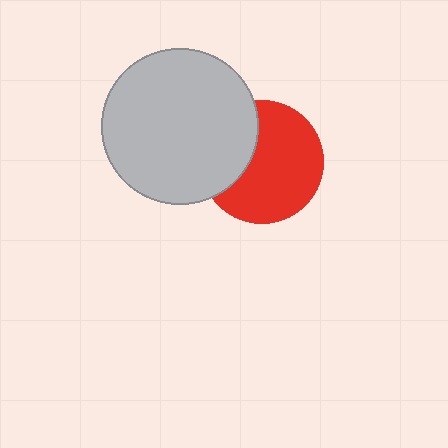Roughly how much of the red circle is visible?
Most of it is visible (roughly 68%).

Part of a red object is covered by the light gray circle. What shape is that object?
It is a circle.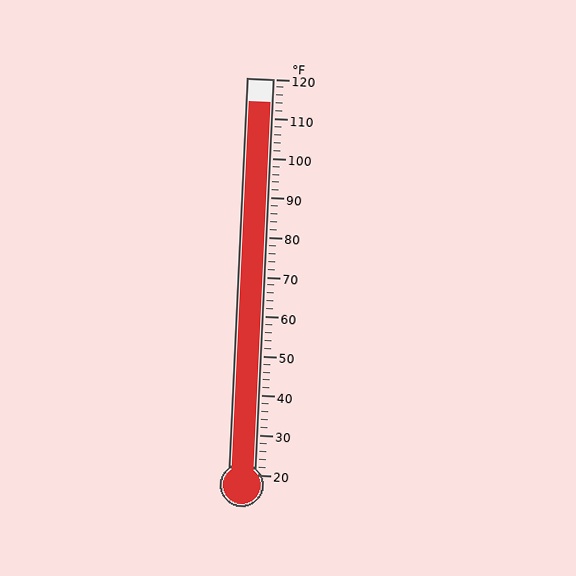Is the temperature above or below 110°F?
The temperature is above 110°F.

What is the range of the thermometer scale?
The thermometer scale ranges from 20°F to 120°F.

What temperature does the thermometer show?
The thermometer shows approximately 114°F.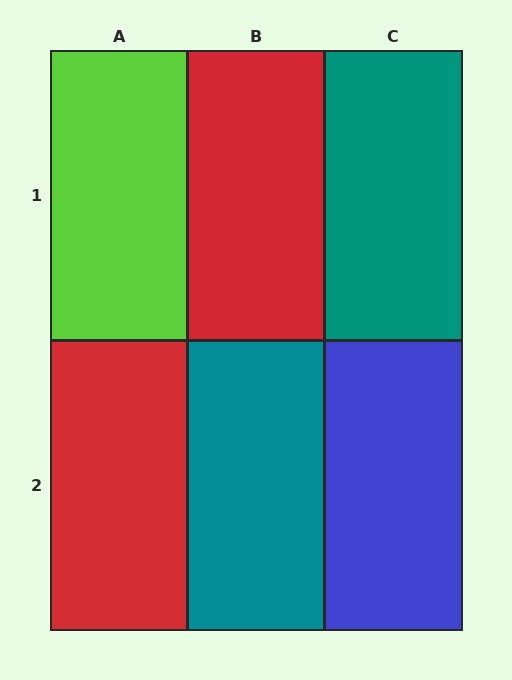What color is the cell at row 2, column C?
Blue.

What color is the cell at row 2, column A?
Red.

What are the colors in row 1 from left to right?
Lime, red, teal.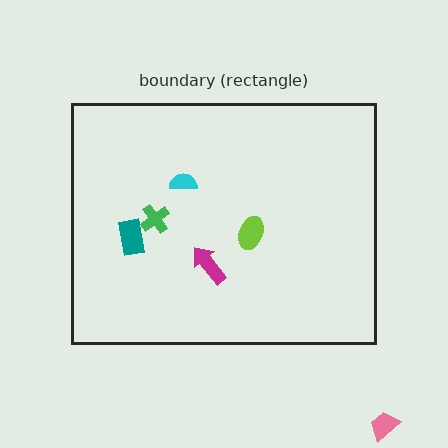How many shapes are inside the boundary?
5 inside, 1 outside.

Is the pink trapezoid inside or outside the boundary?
Outside.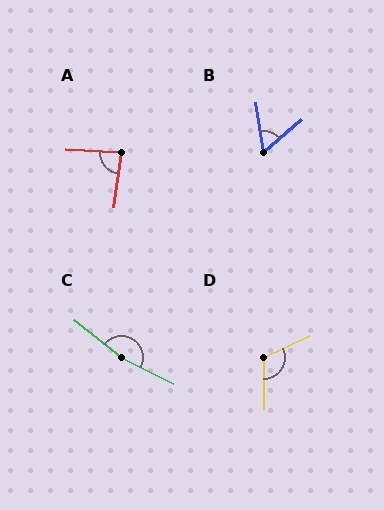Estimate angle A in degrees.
Approximately 86 degrees.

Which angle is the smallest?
B, at approximately 57 degrees.